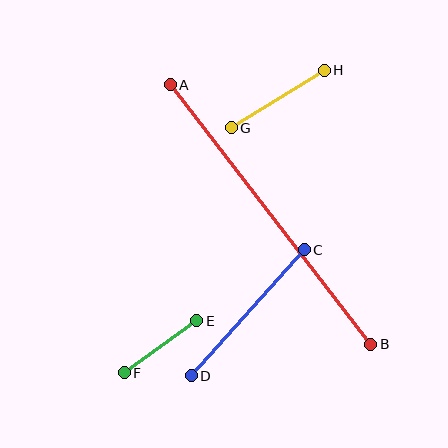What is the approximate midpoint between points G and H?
The midpoint is at approximately (278, 99) pixels.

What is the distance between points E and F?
The distance is approximately 89 pixels.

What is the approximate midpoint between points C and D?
The midpoint is at approximately (248, 313) pixels.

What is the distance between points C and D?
The distance is approximately 169 pixels.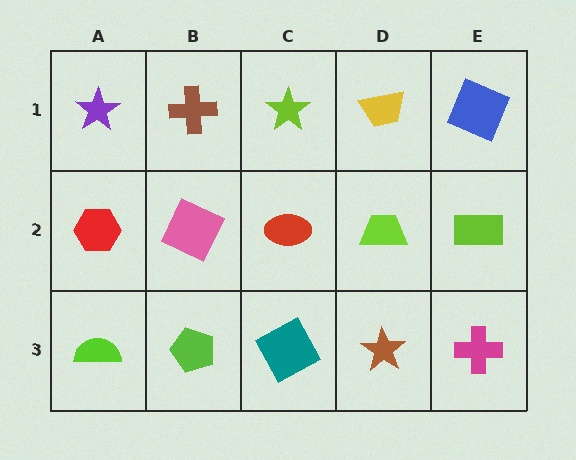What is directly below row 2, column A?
A lime semicircle.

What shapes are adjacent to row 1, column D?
A lime trapezoid (row 2, column D), a lime star (row 1, column C), a blue square (row 1, column E).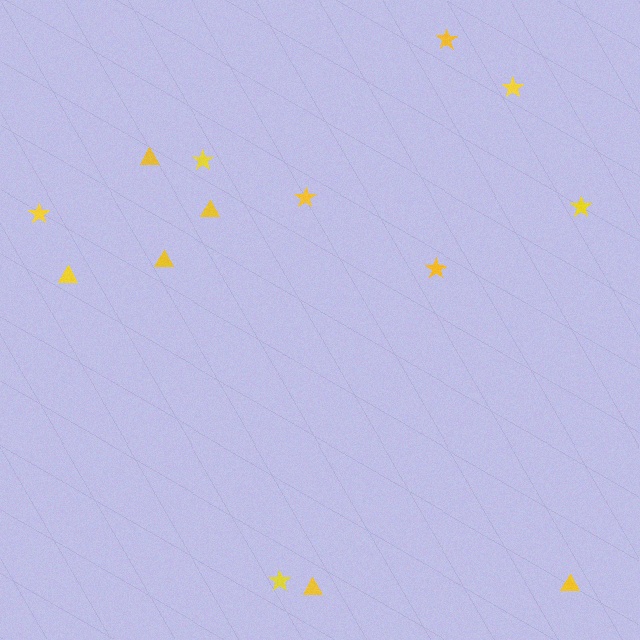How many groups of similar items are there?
There are 2 groups: one group of triangles (6) and one group of stars (8).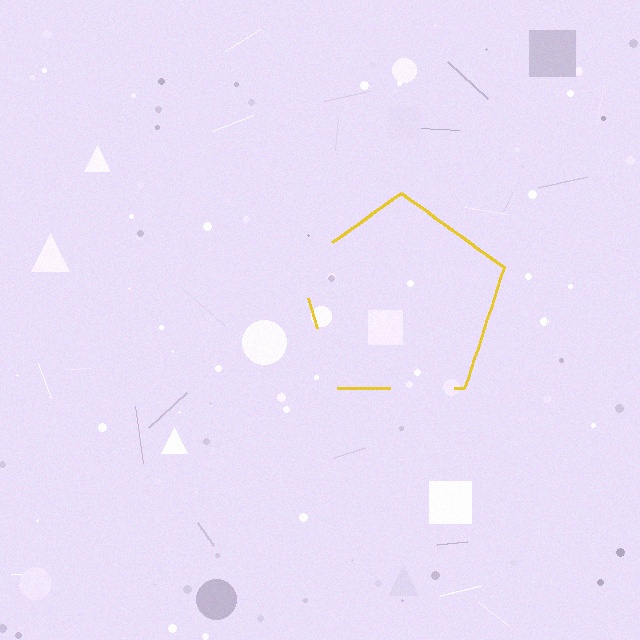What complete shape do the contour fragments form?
The contour fragments form a pentagon.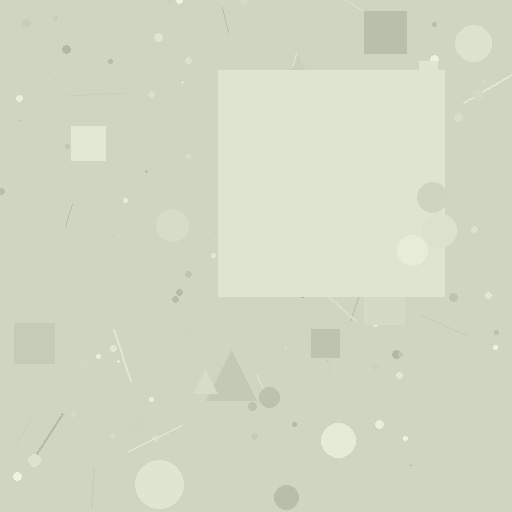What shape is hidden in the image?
A square is hidden in the image.